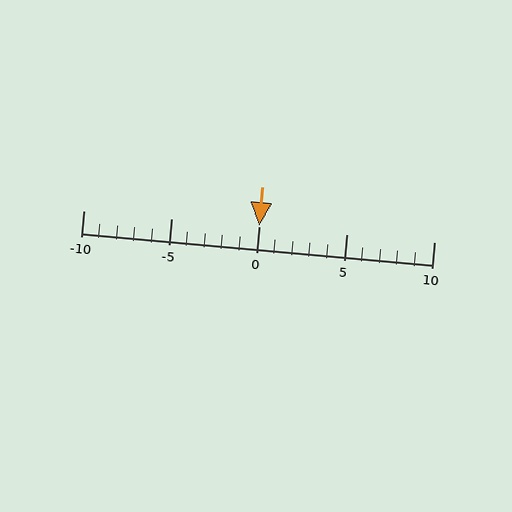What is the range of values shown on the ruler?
The ruler shows values from -10 to 10.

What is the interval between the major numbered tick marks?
The major tick marks are spaced 5 units apart.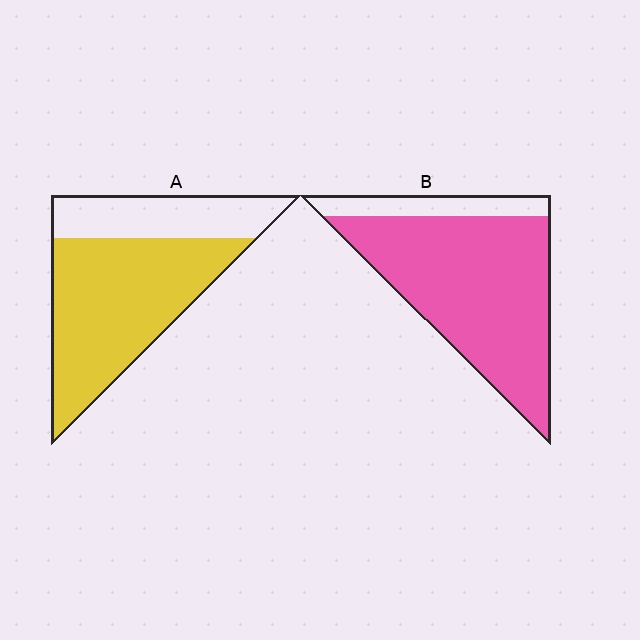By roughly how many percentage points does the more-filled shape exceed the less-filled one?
By roughly 15 percentage points (B over A).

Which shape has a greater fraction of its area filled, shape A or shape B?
Shape B.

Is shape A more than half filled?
Yes.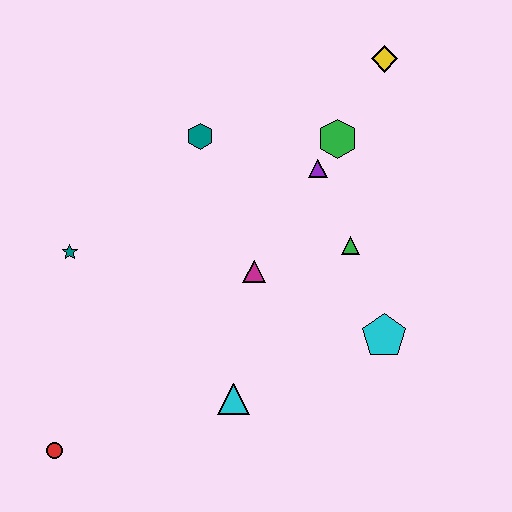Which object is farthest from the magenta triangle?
The red circle is farthest from the magenta triangle.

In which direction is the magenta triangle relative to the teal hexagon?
The magenta triangle is below the teal hexagon.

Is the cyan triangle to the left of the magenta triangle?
Yes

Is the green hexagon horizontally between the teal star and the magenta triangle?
No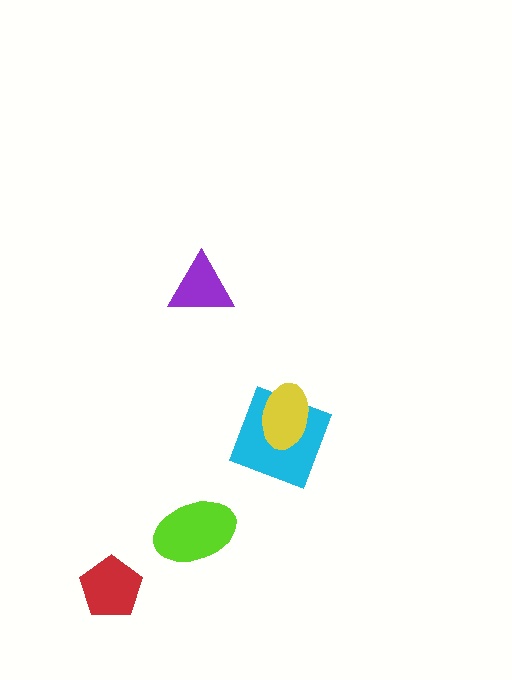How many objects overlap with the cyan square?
1 object overlaps with the cyan square.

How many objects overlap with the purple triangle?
0 objects overlap with the purple triangle.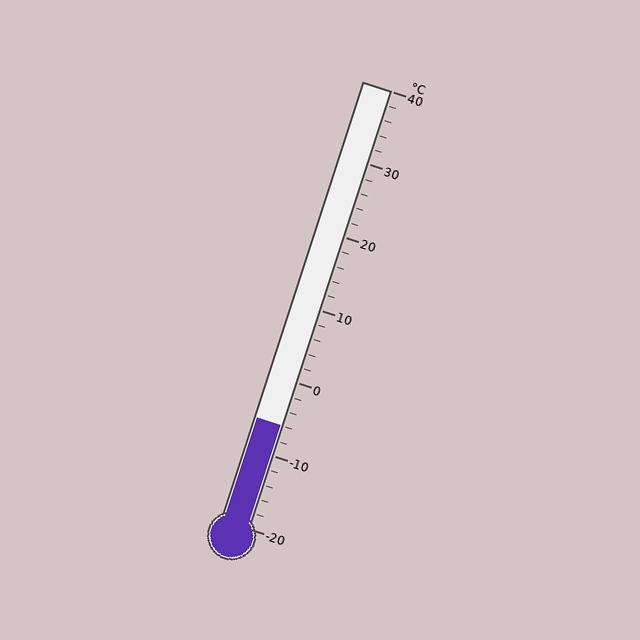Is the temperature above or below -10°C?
The temperature is above -10°C.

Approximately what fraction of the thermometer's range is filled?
The thermometer is filled to approximately 25% of its range.